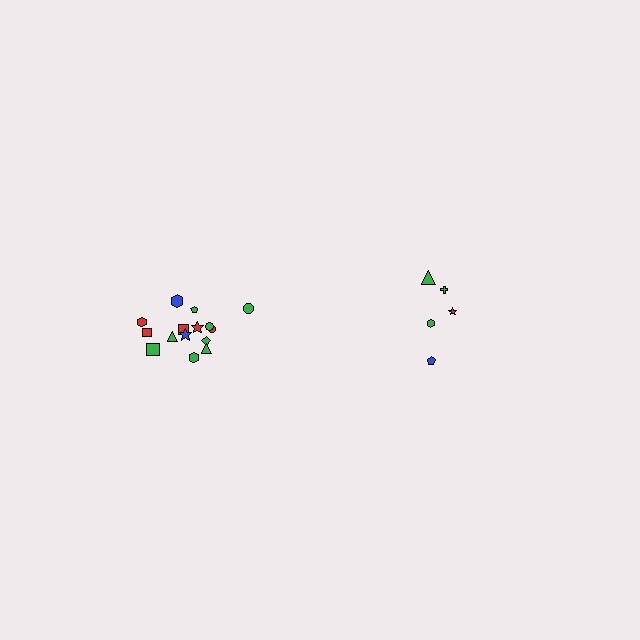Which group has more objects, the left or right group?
The left group.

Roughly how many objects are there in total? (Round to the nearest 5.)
Roughly 20 objects in total.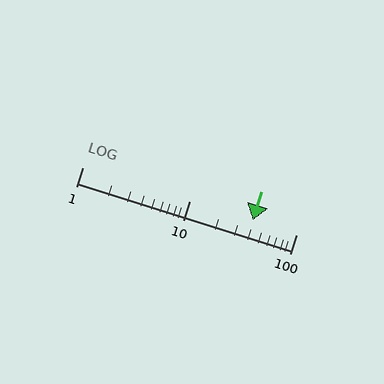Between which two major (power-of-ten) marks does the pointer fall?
The pointer is between 10 and 100.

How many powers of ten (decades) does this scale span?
The scale spans 2 decades, from 1 to 100.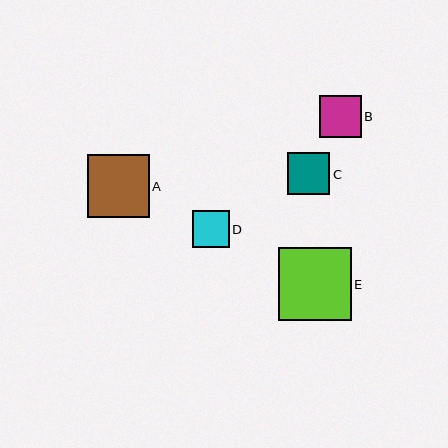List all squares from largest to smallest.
From largest to smallest: E, A, C, B, D.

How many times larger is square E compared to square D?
Square E is approximately 2.0 times the size of square D.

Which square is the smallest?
Square D is the smallest with a size of approximately 37 pixels.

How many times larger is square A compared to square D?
Square A is approximately 1.7 times the size of square D.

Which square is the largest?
Square E is the largest with a size of approximately 73 pixels.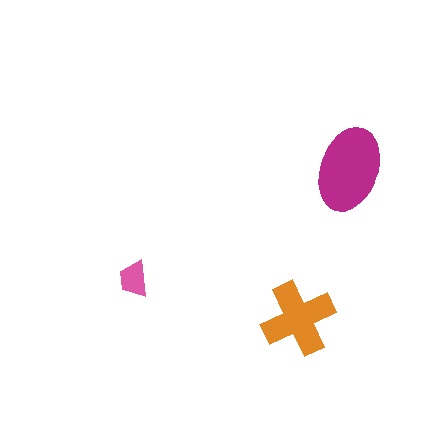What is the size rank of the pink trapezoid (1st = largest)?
3rd.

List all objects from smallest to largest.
The pink trapezoid, the orange cross, the magenta ellipse.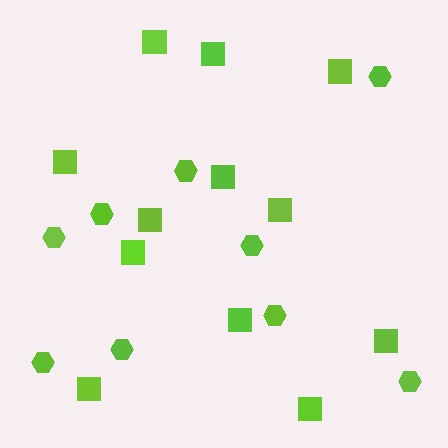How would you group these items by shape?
There are 2 groups: one group of squares (12) and one group of hexagons (9).